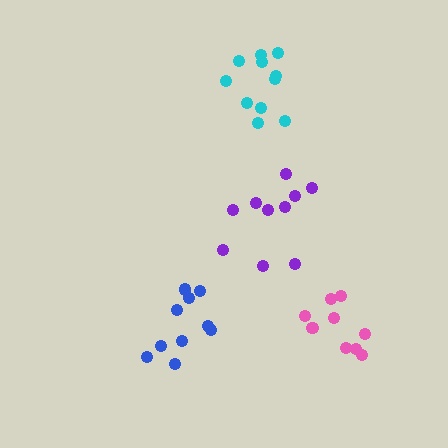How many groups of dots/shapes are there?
There are 4 groups.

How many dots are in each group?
Group 1: 11 dots, Group 2: 11 dots, Group 3: 10 dots, Group 4: 9 dots (41 total).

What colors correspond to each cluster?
The clusters are colored: cyan, blue, purple, pink.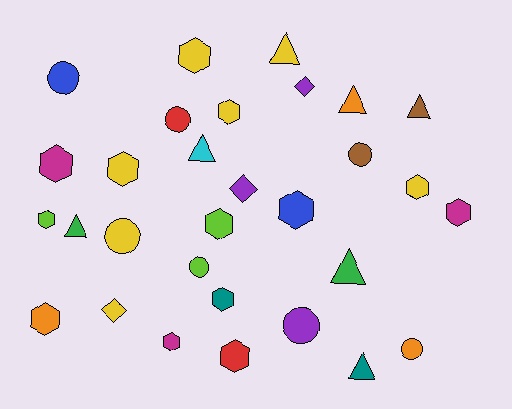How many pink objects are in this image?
There are no pink objects.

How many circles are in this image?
There are 7 circles.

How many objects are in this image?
There are 30 objects.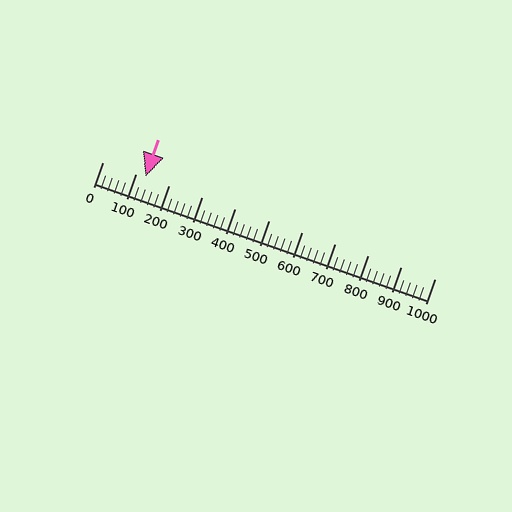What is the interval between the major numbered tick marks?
The major tick marks are spaced 100 units apart.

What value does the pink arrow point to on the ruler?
The pink arrow points to approximately 130.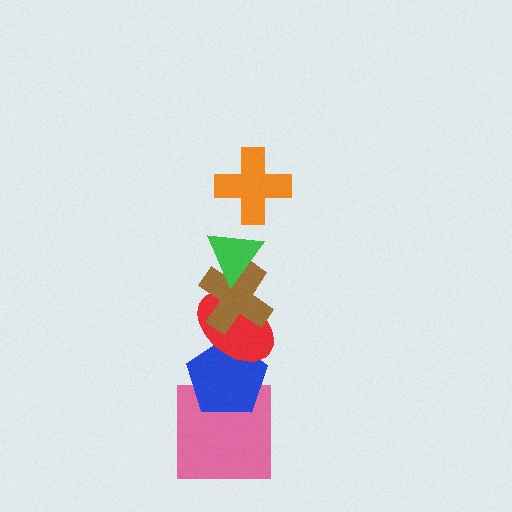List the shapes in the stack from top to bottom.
From top to bottom: the orange cross, the green triangle, the brown cross, the red ellipse, the blue pentagon, the pink square.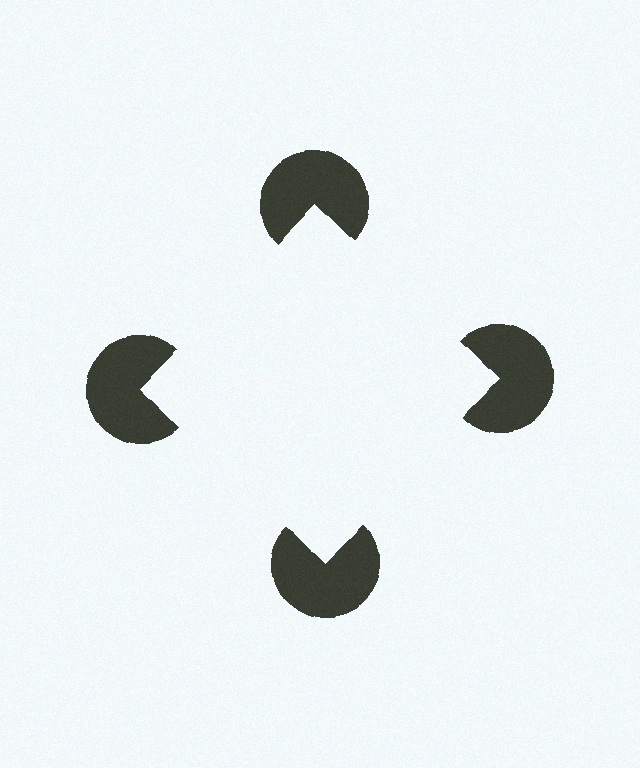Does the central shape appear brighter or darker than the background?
It typically appears slightly brighter than the background, even though no actual brightness change is drawn.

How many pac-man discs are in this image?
There are 4 — one at each vertex of the illusory square.